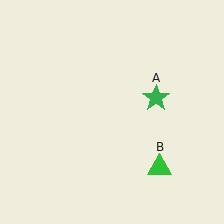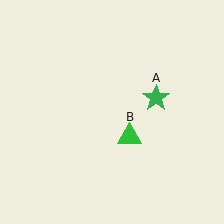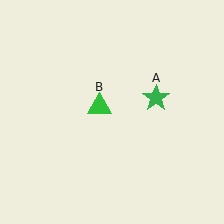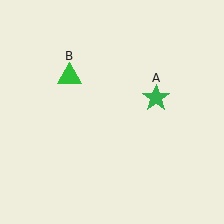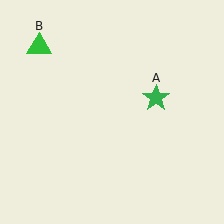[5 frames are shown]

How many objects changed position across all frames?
1 object changed position: green triangle (object B).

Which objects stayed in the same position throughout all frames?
Green star (object A) remained stationary.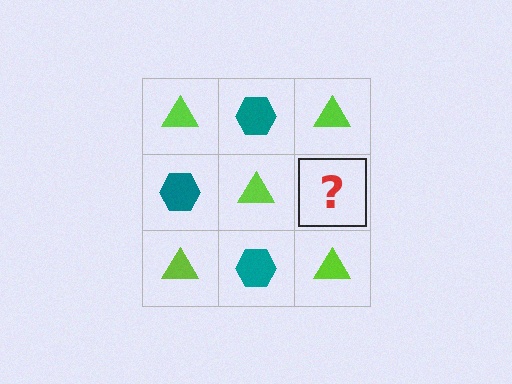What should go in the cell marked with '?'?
The missing cell should contain a teal hexagon.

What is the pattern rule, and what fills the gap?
The rule is that it alternates lime triangle and teal hexagon in a checkerboard pattern. The gap should be filled with a teal hexagon.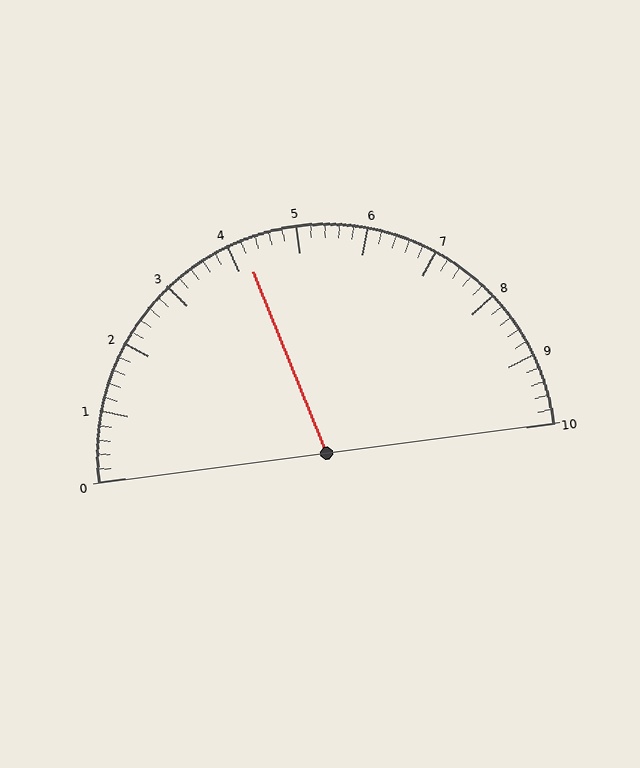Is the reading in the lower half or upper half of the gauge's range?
The reading is in the lower half of the range (0 to 10).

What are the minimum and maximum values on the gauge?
The gauge ranges from 0 to 10.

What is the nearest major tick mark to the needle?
The nearest major tick mark is 4.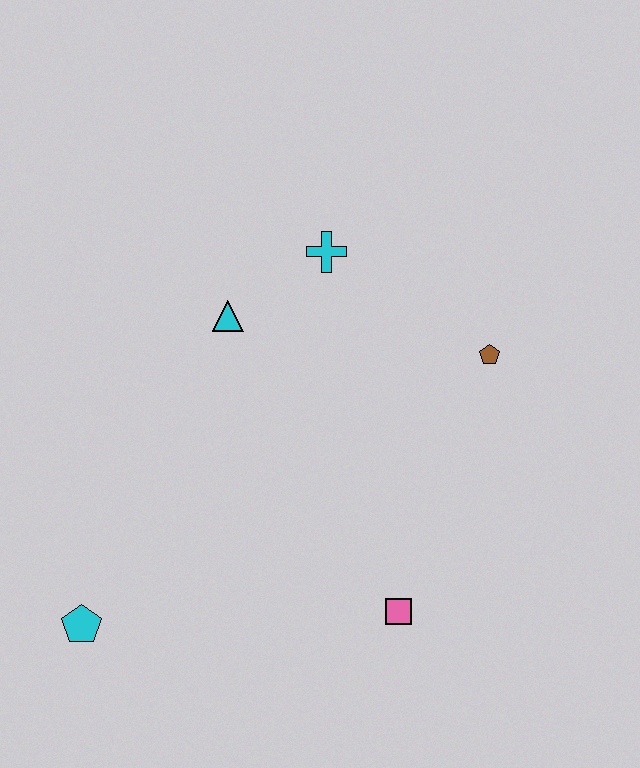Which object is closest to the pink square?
The brown pentagon is closest to the pink square.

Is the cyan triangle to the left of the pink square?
Yes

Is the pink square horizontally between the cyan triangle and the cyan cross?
No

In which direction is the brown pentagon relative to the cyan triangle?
The brown pentagon is to the right of the cyan triangle.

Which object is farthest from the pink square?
The cyan cross is farthest from the pink square.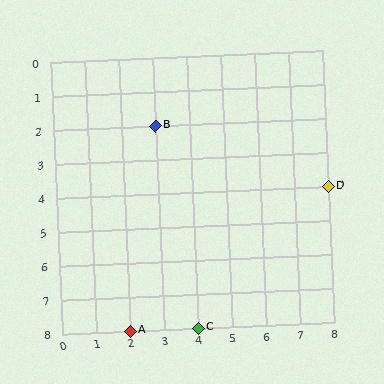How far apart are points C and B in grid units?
Points C and B are 1 column and 6 rows apart (about 6.1 grid units diagonally).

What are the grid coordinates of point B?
Point B is at grid coordinates (3, 2).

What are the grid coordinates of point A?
Point A is at grid coordinates (2, 8).